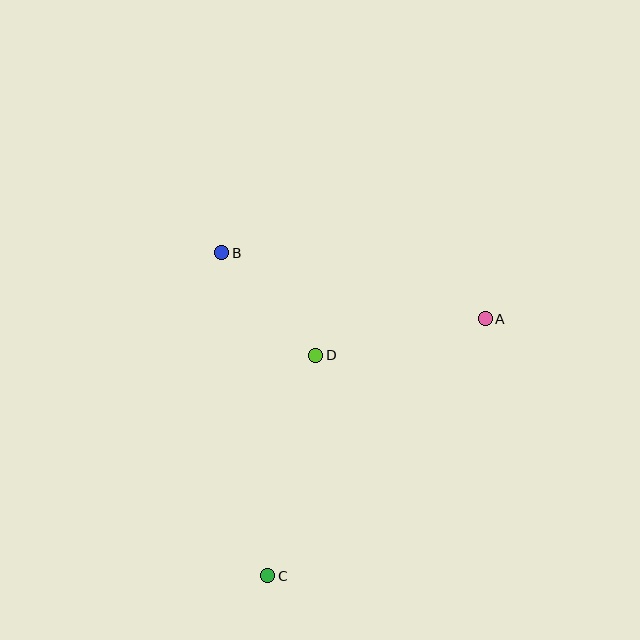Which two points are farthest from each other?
Points A and C are farthest from each other.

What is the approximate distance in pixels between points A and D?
The distance between A and D is approximately 174 pixels.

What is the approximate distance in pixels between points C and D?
The distance between C and D is approximately 225 pixels.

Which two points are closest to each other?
Points B and D are closest to each other.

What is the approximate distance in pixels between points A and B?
The distance between A and B is approximately 272 pixels.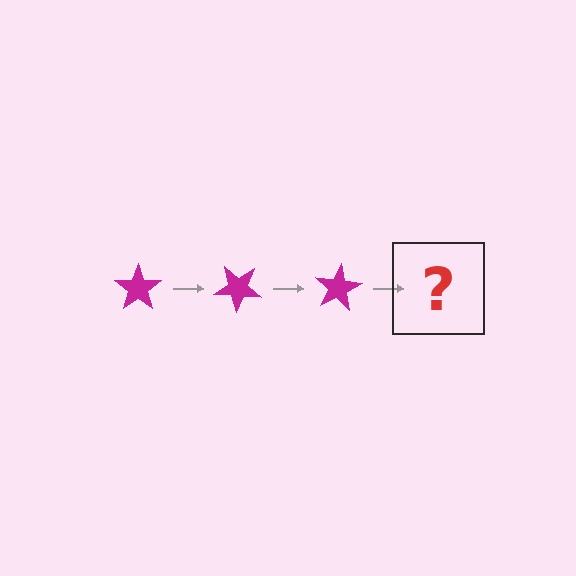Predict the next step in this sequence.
The next step is a magenta star rotated 120 degrees.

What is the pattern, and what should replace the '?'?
The pattern is that the star rotates 40 degrees each step. The '?' should be a magenta star rotated 120 degrees.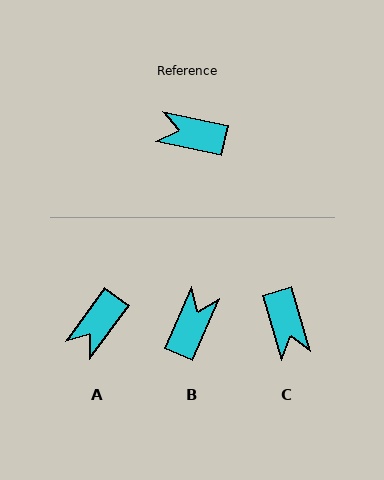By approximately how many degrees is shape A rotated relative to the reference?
Approximately 66 degrees counter-clockwise.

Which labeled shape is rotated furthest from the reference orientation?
C, about 119 degrees away.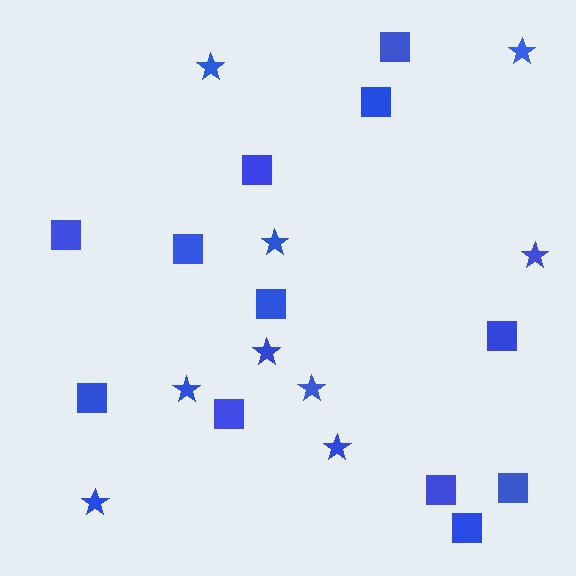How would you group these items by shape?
There are 2 groups: one group of squares (12) and one group of stars (9).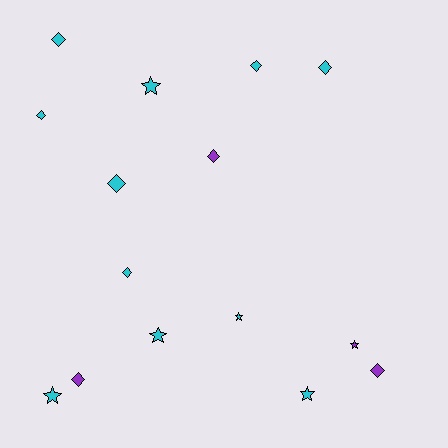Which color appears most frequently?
Cyan, with 11 objects.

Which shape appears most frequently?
Diamond, with 9 objects.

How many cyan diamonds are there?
There are 6 cyan diamonds.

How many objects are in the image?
There are 15 objects.